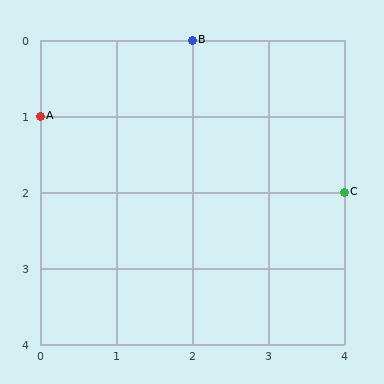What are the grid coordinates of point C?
Point C is at grid coordinates (4, 2).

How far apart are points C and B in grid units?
Points C and B are 2 columns and 2 rows apart (about 2.8 grid units diagonally).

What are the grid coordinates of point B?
Point B is at grid coordinates (2, 0).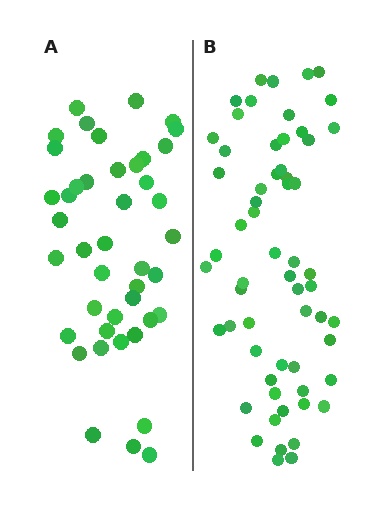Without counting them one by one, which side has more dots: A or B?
Region B (the right region) has more dots.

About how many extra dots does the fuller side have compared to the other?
Region B has approximately 15 more dots than region A.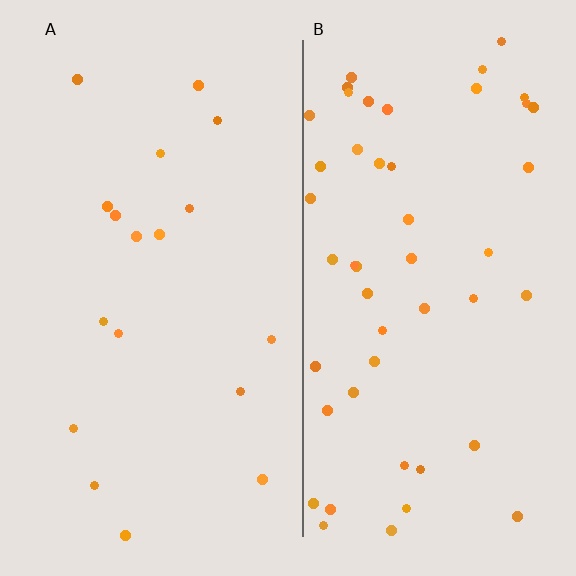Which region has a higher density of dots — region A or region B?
B (the right).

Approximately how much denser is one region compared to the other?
Approximately 2.8× — region B over region A.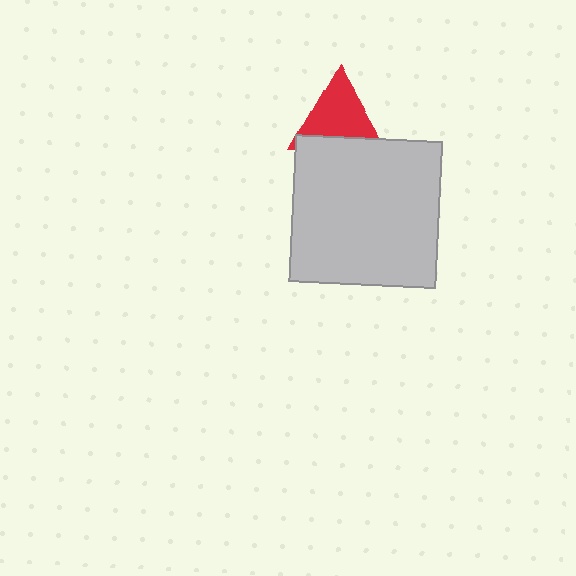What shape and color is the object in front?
The object in front is a light gray square.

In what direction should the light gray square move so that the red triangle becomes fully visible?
The light gray square should move down. That is the shortest direction to clear the overlap and leave the red triangle fully visible.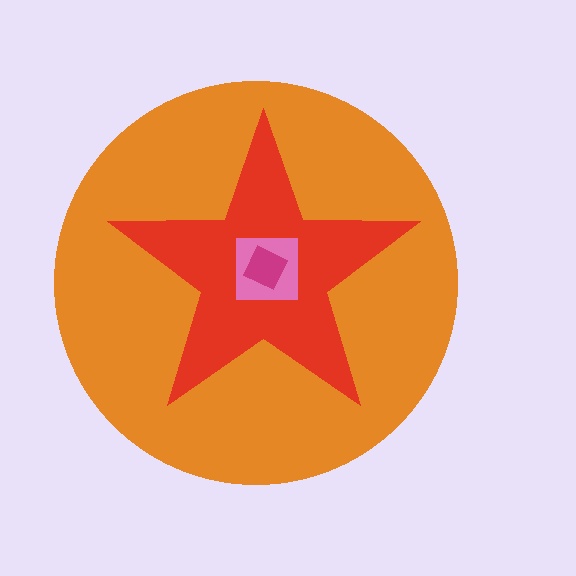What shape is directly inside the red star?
The pink square.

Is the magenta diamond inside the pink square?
Yes.